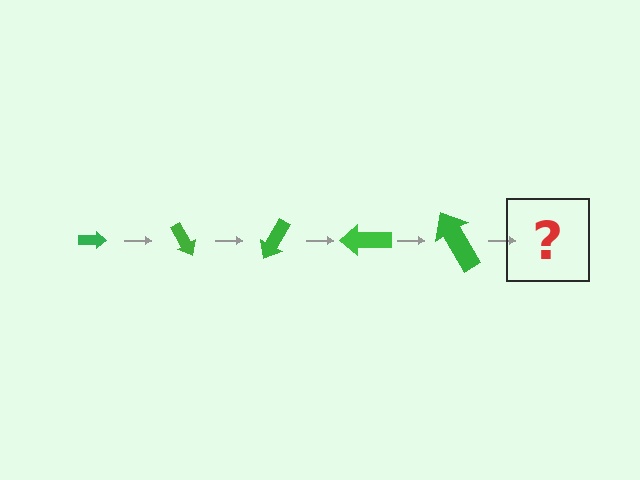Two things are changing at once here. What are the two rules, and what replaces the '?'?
The two rules are that the arrow grows larger each step and it rotates 60 degrees each step. The '?' should be an arrow, larger than the previous one and rotated 300 degrees from the start.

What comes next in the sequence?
The next element should be an arrow, larger than the previous one and rotated 300 degrees from the start.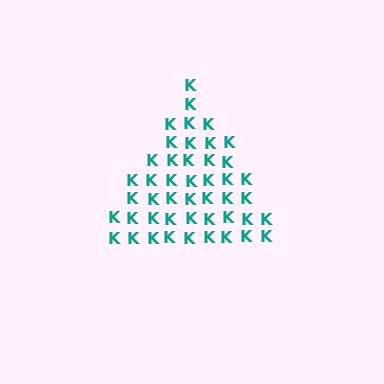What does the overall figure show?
The overall figure shows a triangle.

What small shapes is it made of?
It is made of small letter K's.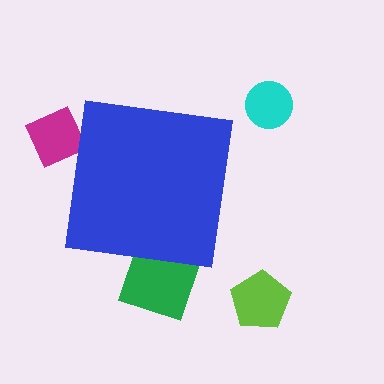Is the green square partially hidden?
Yes, the green square is partially hidden behind the blue square.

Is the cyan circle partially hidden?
No, the cyan circle is fully visible.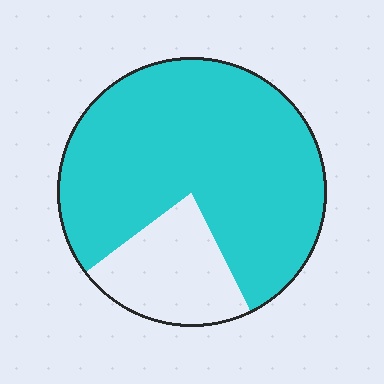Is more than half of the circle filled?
Yes.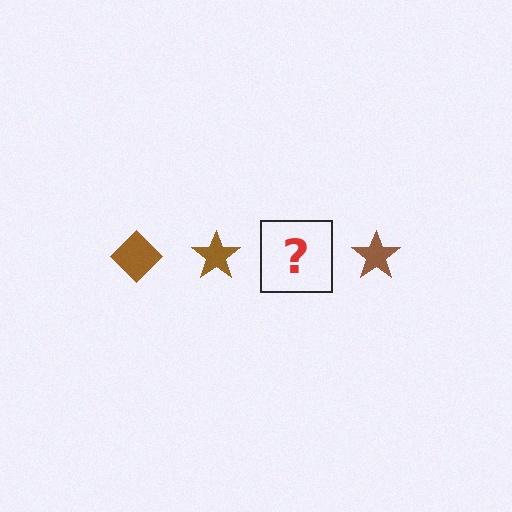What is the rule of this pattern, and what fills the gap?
The rule is that the pattern cycles through diamond, star shapes in brown. The gap should be filled with a brown diamond.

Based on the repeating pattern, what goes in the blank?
The blank should be a brown diamond.